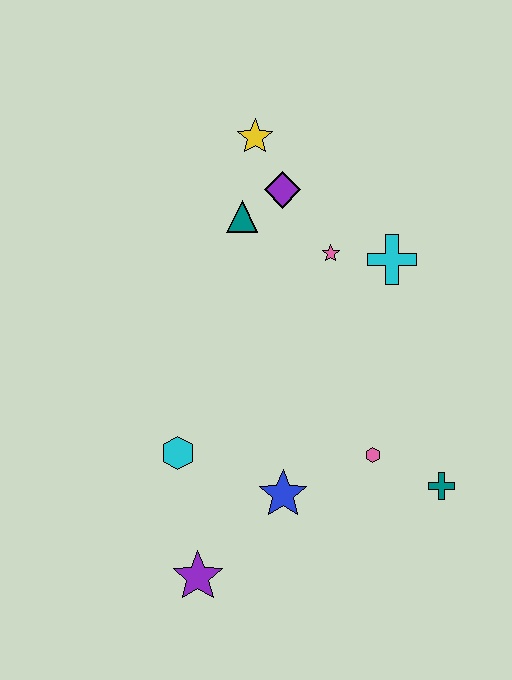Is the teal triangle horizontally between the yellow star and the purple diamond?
No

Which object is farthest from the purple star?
The yellow star is farthest from the purple star.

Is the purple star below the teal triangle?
Yes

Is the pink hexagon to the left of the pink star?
No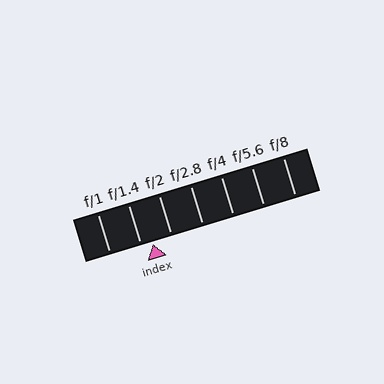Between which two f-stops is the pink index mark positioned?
The index mark is between f/1.4 and f/2.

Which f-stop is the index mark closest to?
The index mark is closest to f/1.4.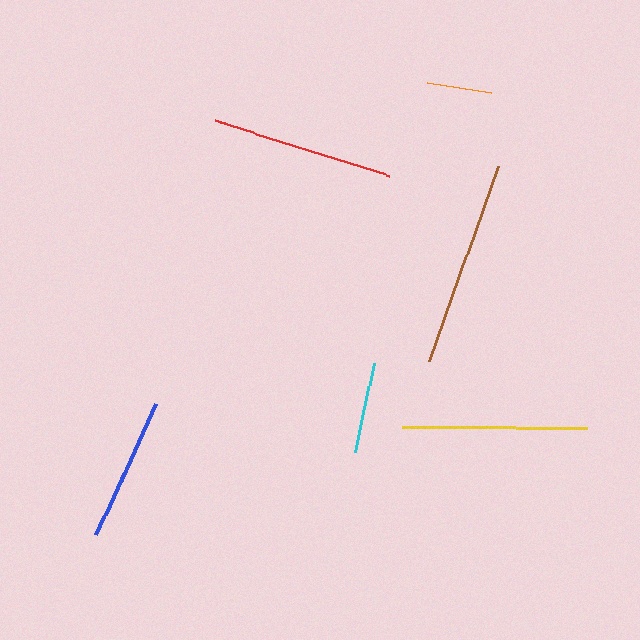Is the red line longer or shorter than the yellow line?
The yellow line is longer than the red line.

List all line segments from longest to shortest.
From longest to shortest: brown, yellow, red, blue, cyan, orange.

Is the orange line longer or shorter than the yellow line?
The yellow line is longer than the orange line.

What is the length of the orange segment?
The orange segment is approximately 65 pixels long.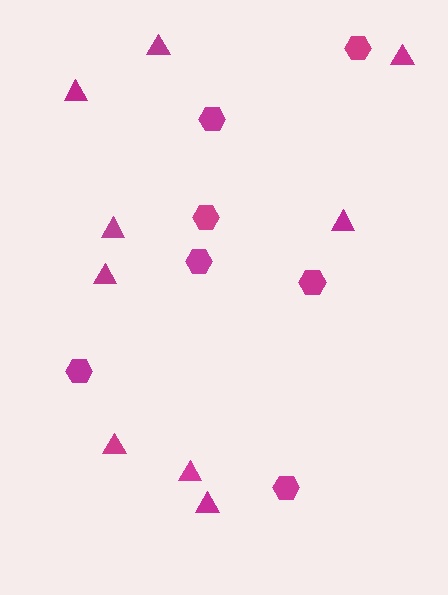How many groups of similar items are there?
There are 2 groups: one group of hexagons (7) and one group of triangles (9).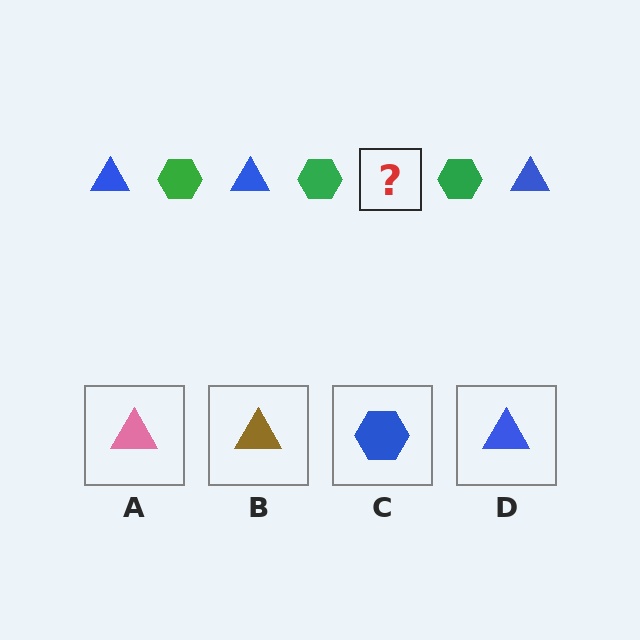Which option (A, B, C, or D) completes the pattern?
D.